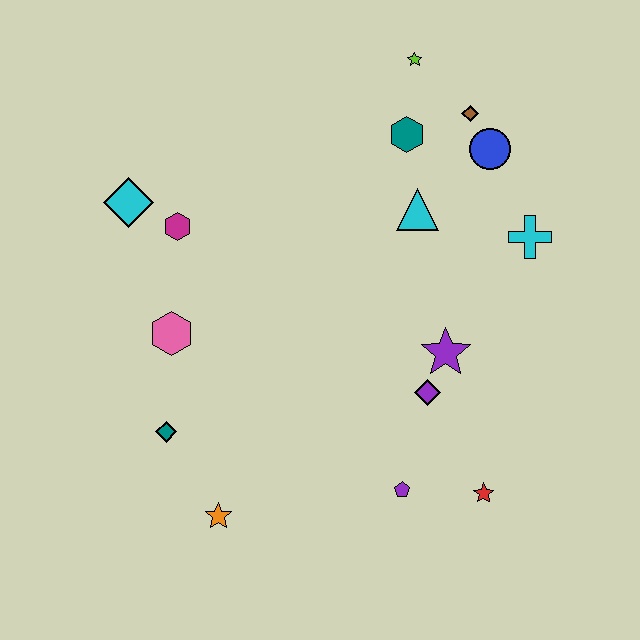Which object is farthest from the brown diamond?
The orange star is farthest from the brown diamond.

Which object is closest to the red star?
The purple pentagon is closest to the red star.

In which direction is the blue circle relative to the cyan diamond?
The blue circle is to the right of the cyan diamond.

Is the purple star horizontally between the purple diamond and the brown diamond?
Yes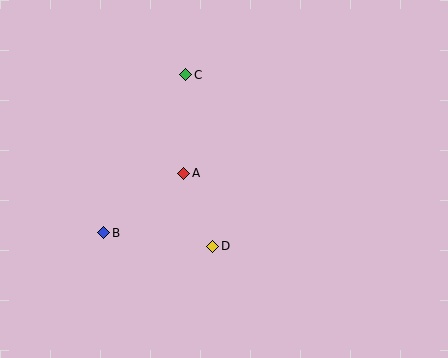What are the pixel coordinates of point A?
Point A is at (184, 173).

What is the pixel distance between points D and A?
The distance between D and A is 78 pixels.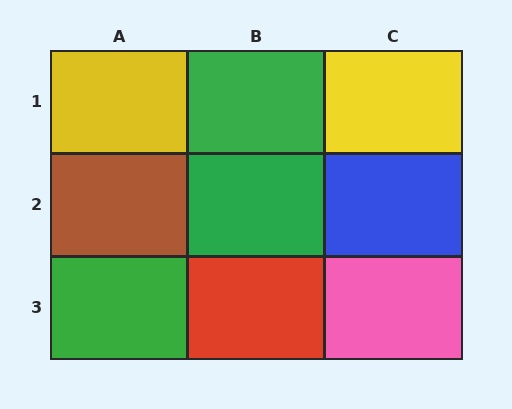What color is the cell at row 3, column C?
Pink.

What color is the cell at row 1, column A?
Yellow.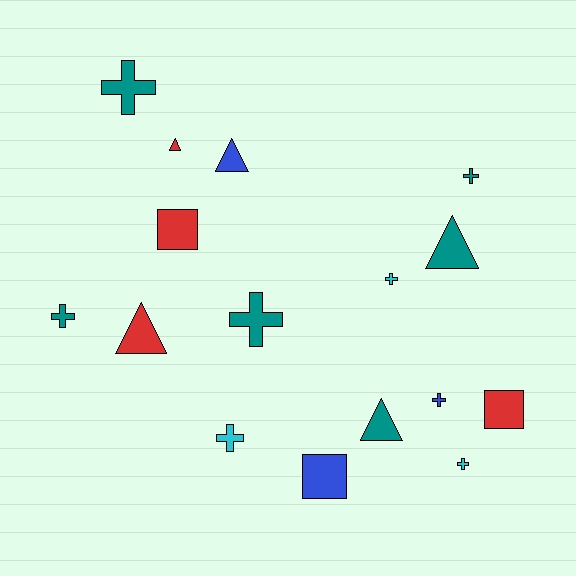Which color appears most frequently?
Teal, with 6 objects.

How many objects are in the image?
There are 16 objects.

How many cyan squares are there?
There are no cyan squares.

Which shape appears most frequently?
Cross, with 8 objects.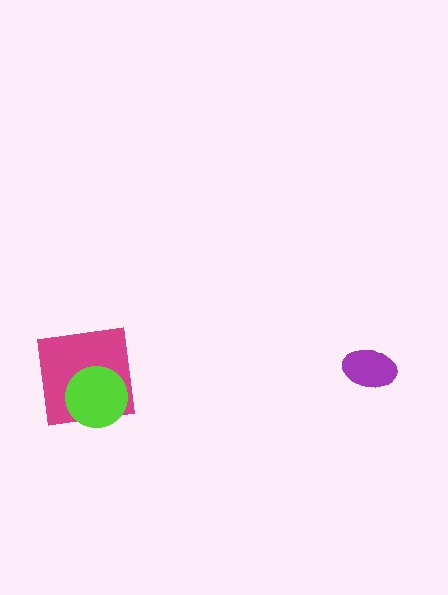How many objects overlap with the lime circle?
1 object overlaps with the lime circle.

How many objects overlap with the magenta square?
1 object overlaps with the magenta square.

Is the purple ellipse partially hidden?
No, no other shape covers it.